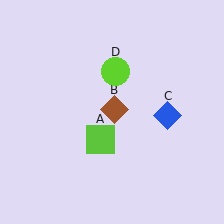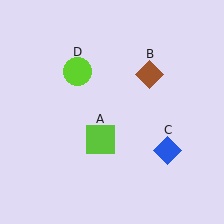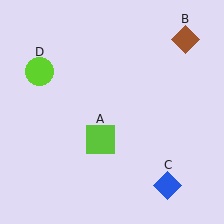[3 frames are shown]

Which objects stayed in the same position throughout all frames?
Lime square (object A) remained stationary.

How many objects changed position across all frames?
3 objects changed position: brown diamond (object B), blue diamond (object C), lime circle (object D).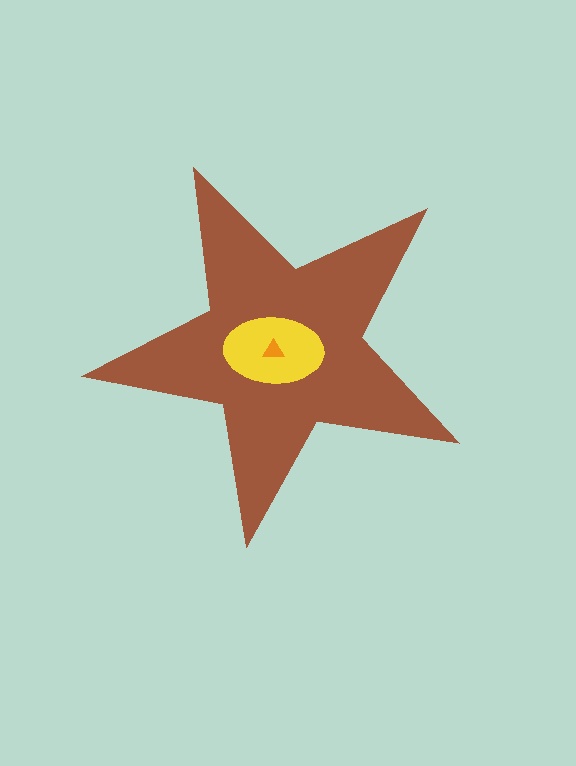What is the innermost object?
The orange triangle.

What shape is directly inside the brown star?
The yellow ellipse.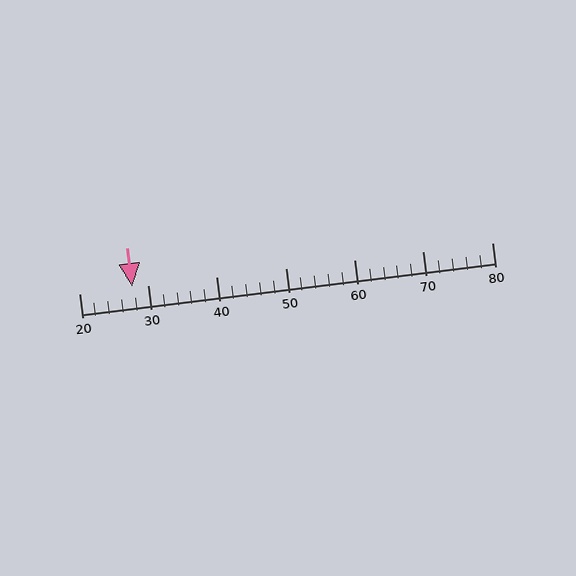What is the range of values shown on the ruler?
The ruler shows values from 20 to 80.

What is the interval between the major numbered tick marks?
The major tick marks are spaced 10 units apart.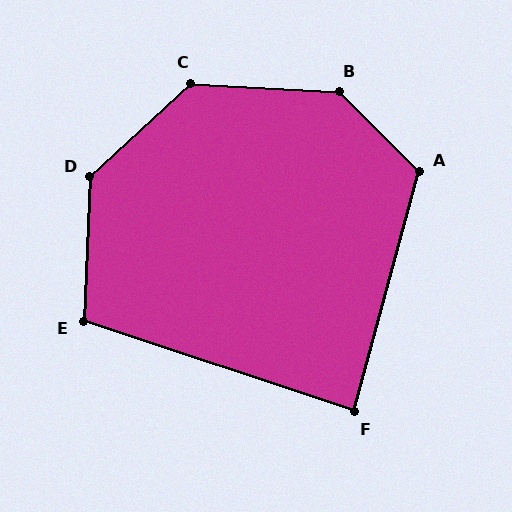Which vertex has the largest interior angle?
B, at approximately 138 degrees.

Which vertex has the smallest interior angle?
F, at approximately 87 degrees.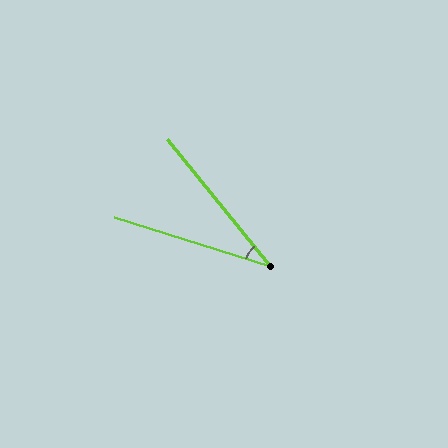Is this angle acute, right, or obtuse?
It is acute.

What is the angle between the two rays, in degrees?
Approximately 34 degrees.